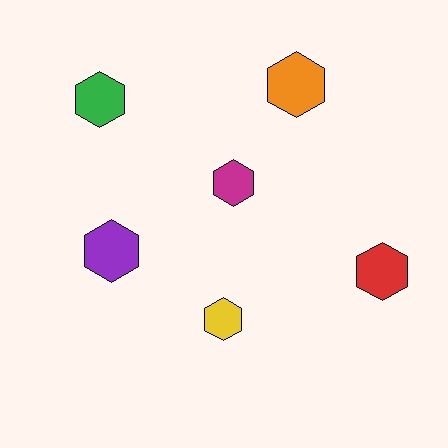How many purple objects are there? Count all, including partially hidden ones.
There is 1 purple object.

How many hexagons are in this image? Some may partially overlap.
There are 6 hexagons.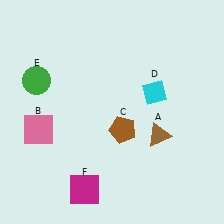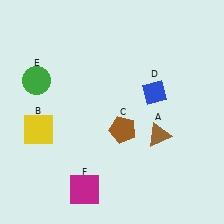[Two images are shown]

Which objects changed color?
B changed from pink to yellow. D changed from cyan to blue.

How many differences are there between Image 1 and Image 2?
There are 2 differences between the two images.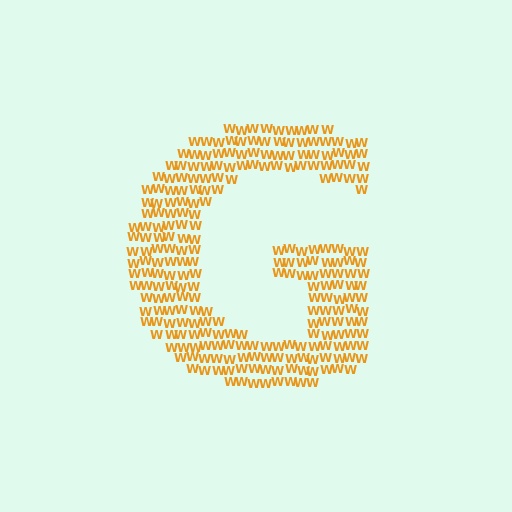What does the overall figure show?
The overall figure shows the letter G.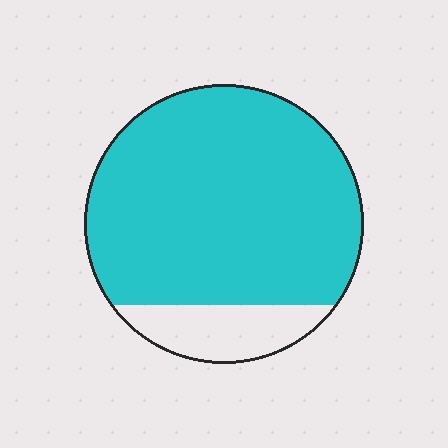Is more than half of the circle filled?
Yes.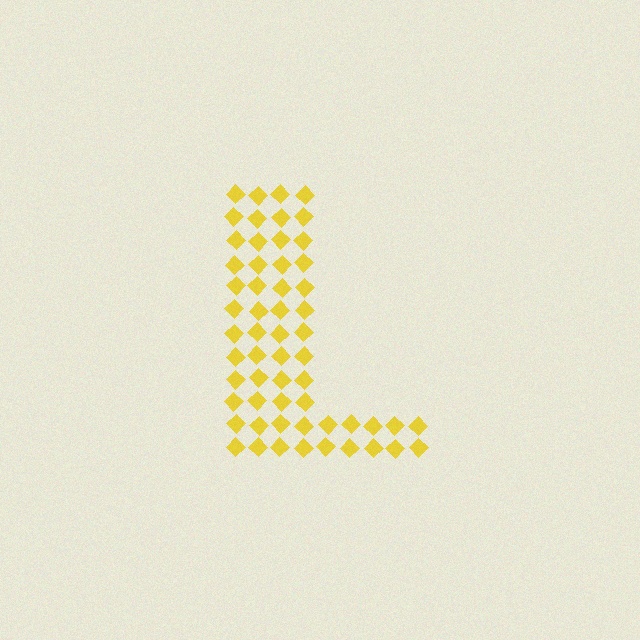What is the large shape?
The large shape is the letter L.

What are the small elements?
The small elements are diamonds.